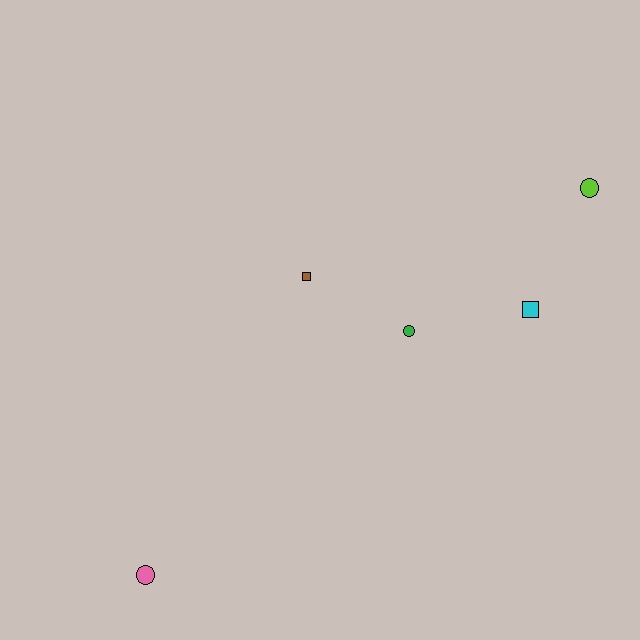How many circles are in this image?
There are 3 circles.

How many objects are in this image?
There are 5 objects.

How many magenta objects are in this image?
There are no magenta objects.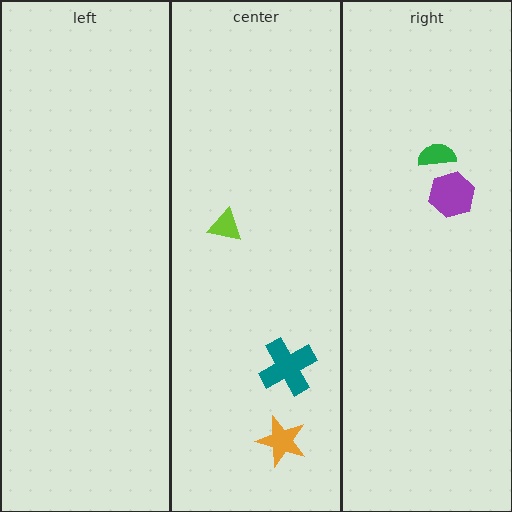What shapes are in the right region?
The purple hexagon, the green semicircle.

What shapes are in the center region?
The teal cross, the orange star, the lime triangle.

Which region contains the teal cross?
The center region.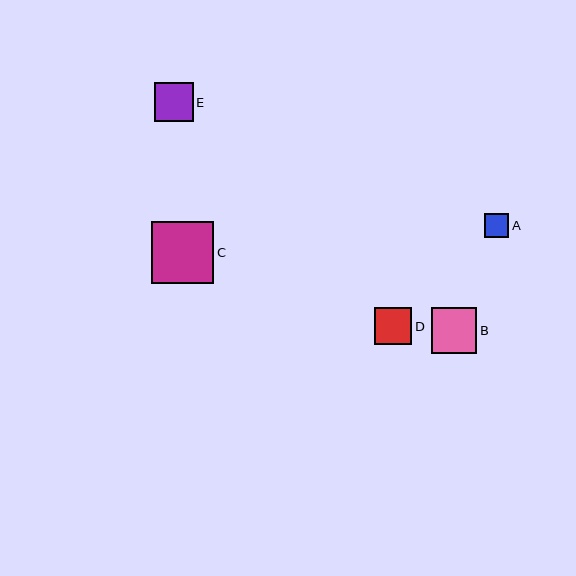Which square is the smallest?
Square A is the smallest with a size of approximately 24 pixels.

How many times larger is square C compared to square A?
Square C is approximately 2.6 times the size of square A.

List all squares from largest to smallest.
From largest to smallest: C, B, E, D, A.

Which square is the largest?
Square C is the largest with a size of approximately 62 pixels.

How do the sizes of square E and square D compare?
Square E and square D are approximately the same size.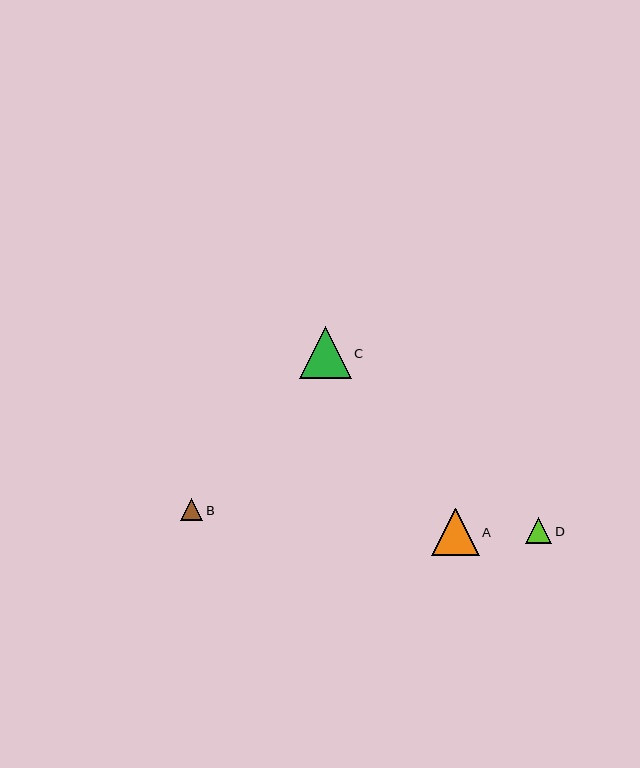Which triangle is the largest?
Triangle C is the largest with a size of approximately 52 pixels.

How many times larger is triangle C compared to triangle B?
Triangle C is approximately 2.4 times the size of triangle B.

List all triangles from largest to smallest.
From largest to smallest: C, A, D, B.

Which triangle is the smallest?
Triangle B is the smallest with a size of approximately 22 pixels.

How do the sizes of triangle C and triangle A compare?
Triangle C and triangle A are approximately the same size.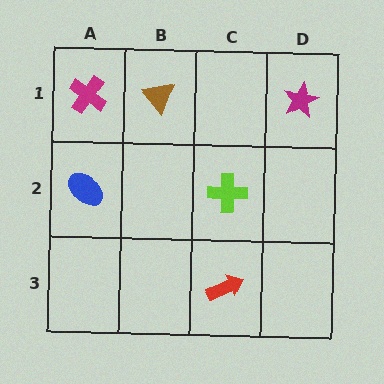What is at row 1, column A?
A magenta cross.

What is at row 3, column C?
A red arrow.